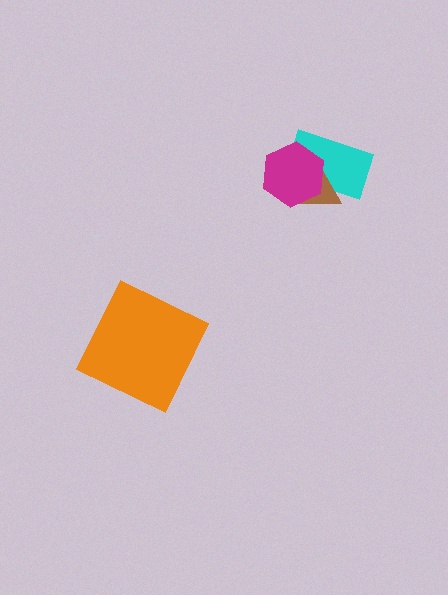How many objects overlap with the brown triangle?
2 objects overlap with the brown triangle.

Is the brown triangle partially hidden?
Yes, it is partially covered by another shape.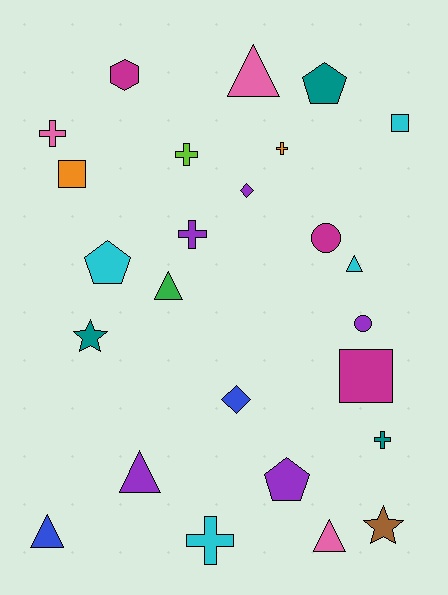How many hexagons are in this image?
There is 1 hexagon.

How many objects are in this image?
There are 25 objects.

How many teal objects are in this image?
There are 3 teal objects.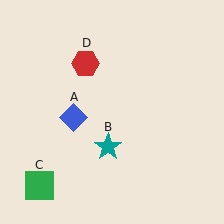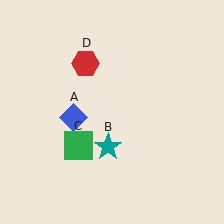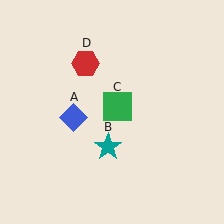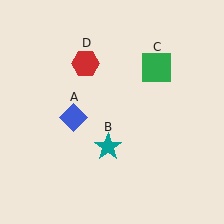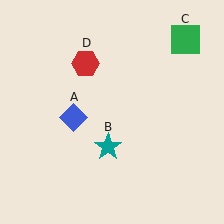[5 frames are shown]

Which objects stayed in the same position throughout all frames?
Blue diamond (object A) and teal star (object B) and red hexagon (object D) remained stationary.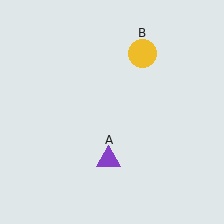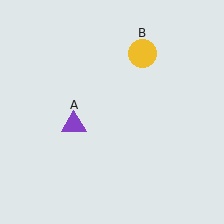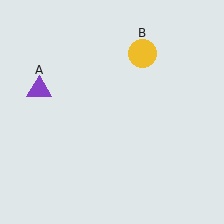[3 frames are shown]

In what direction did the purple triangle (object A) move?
The purple triangle (object A) moved up and to the left.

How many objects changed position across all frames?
1 object changed position: purple triangle (object A).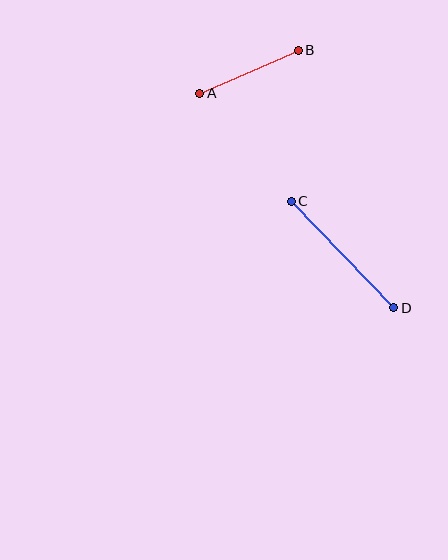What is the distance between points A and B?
The distance is approximately 108 pixels.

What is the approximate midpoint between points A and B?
The midpoint is at approximately (249, 72) pixels.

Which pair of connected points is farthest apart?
Points C and D are farthest apart.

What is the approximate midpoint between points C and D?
The midpoint is at approximately (342, 255) pixels.